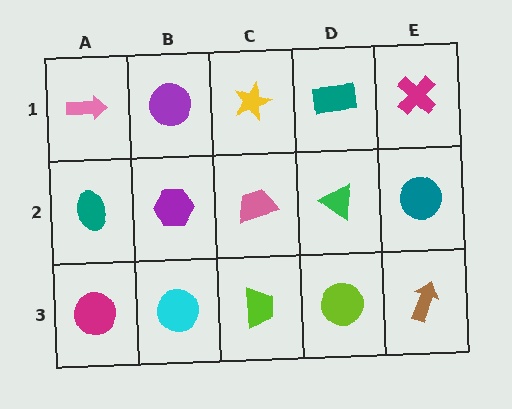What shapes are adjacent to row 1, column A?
A teal ellipse (row 2, column A), a purple circle (row 1, column B).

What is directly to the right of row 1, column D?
A magenta cross.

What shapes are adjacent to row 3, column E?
A teal circle (row 2, column E), a lime circle (row 3, column D).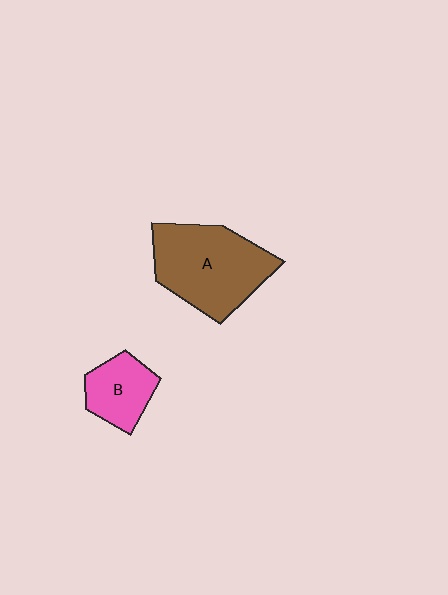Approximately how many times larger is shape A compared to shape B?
Approximately 2.1 times.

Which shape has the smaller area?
Shape B (pink).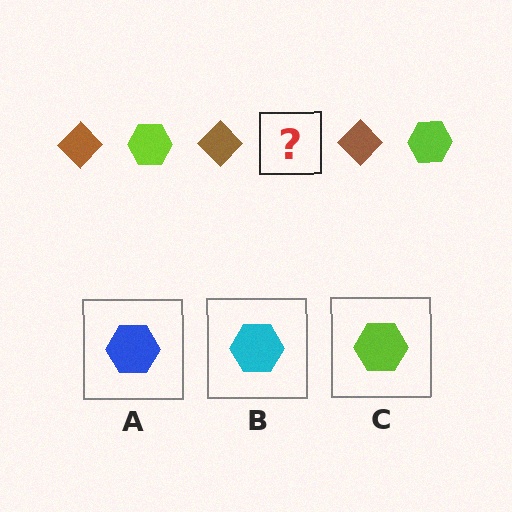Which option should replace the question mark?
Option C.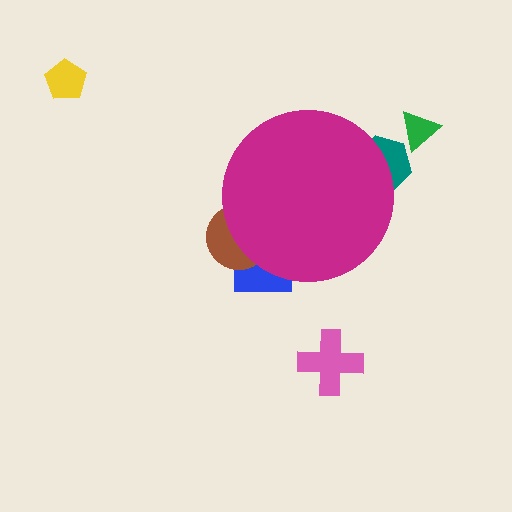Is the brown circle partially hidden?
Yes, the brown circle is partially hidden behind the magenta circle.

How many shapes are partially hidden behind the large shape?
3 shapes are partially hidden.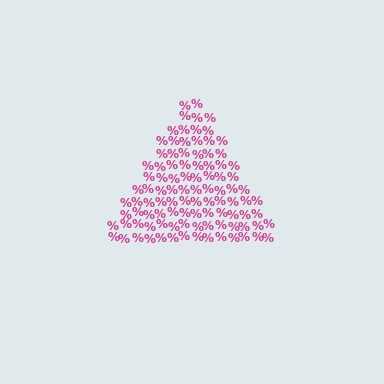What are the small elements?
The small elements are percent signs.